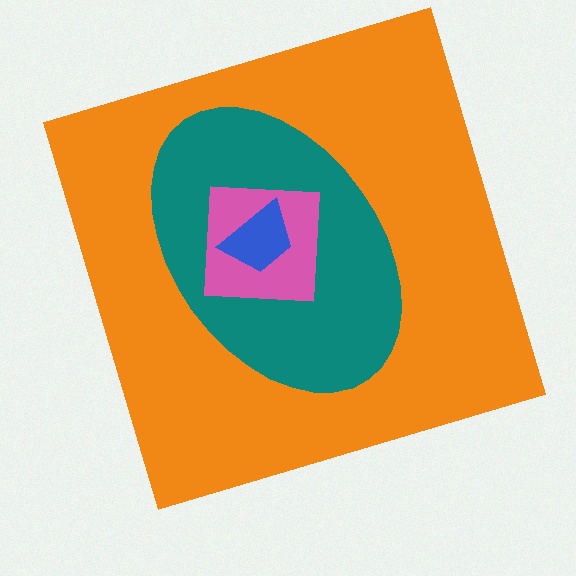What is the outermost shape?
The orange square.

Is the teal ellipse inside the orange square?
Yes.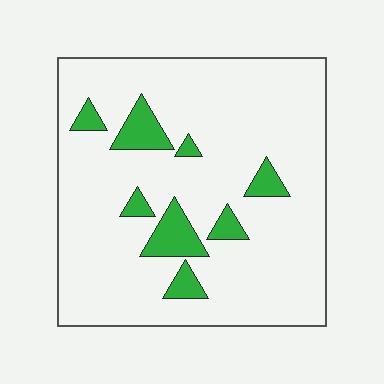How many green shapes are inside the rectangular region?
8.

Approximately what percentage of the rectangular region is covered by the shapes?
Approximately 10%.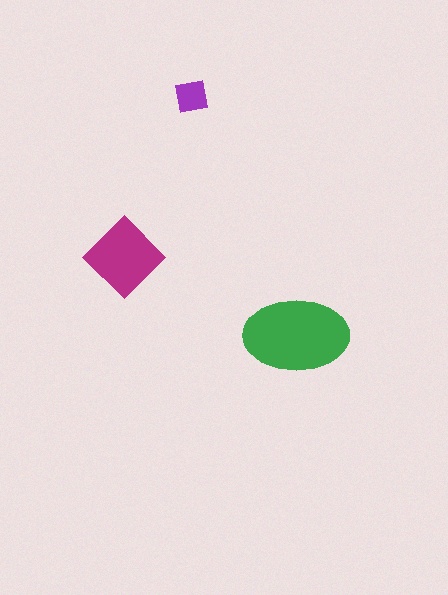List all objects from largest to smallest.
The green ellipse, the magenta diamond, the purple square.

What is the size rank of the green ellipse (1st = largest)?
1st.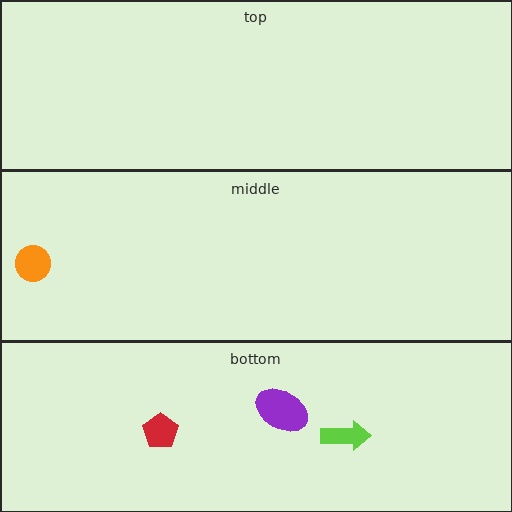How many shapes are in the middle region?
1.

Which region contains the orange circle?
The middle region.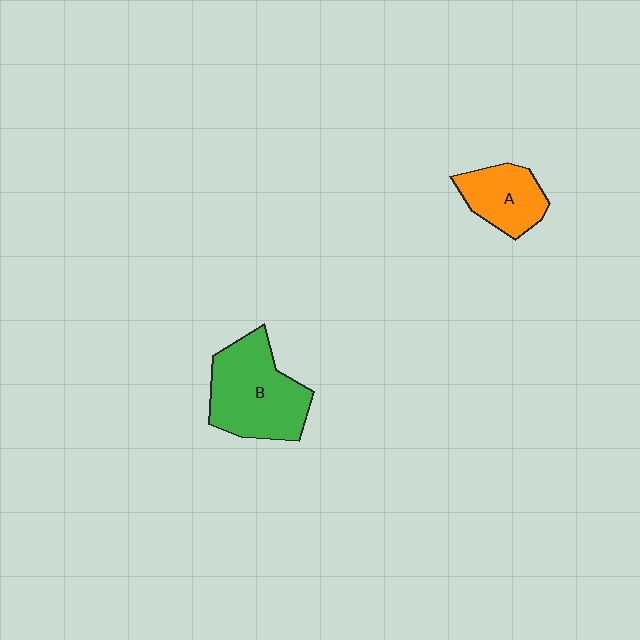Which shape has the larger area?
Shape B (green).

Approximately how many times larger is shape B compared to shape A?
Approximately 1.7 times.